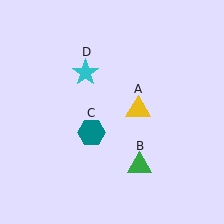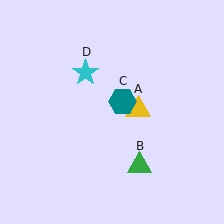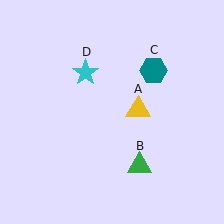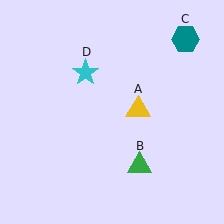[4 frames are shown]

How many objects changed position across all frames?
1 object changed position: teal hexagon (object C).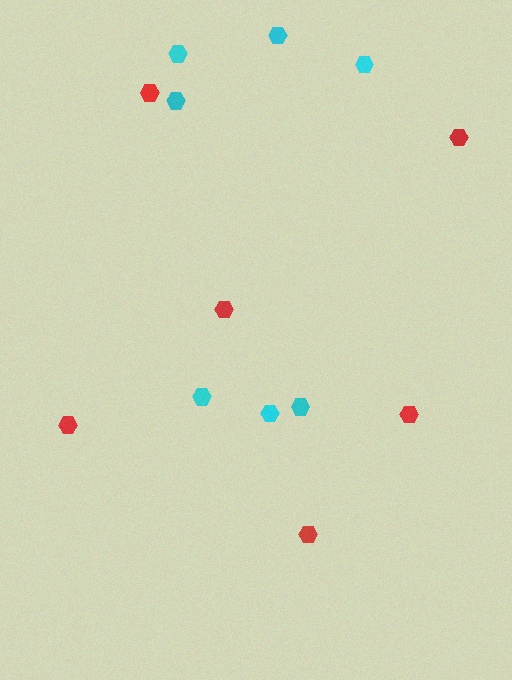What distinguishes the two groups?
There are 2 groups: one group of red hexagons (6) and one group of cyan hexagons (7).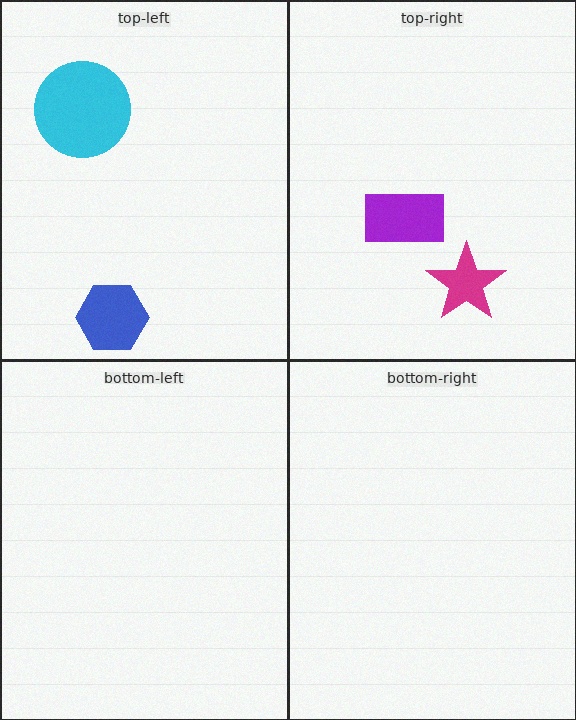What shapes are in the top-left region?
The cyan circle, the blue hexagon.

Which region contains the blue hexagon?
The top-left region.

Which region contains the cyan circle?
The top-left region.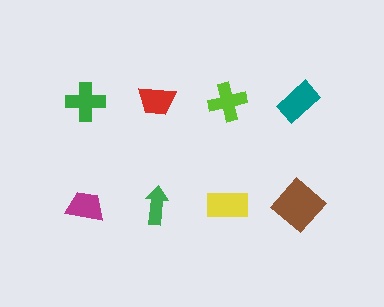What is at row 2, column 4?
A brown diamond.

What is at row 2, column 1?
A magenta trapezoid.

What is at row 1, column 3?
A lime cross.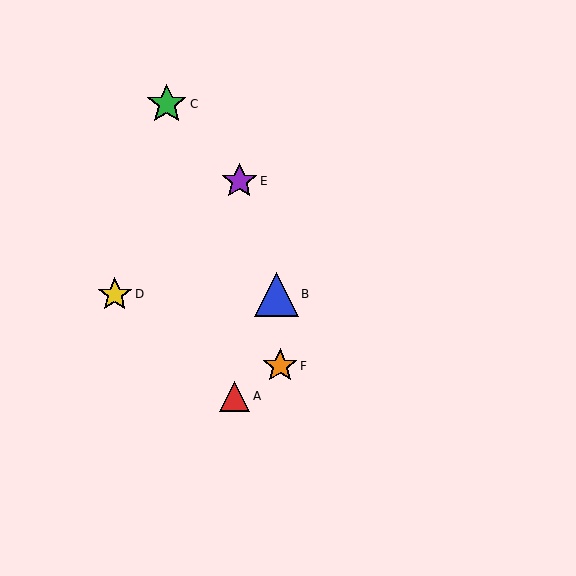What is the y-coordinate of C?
Object C is at y≈104.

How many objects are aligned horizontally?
2 objects (B, D) are aligned horizontally.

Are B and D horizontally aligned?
Yes, both are at y≈294.